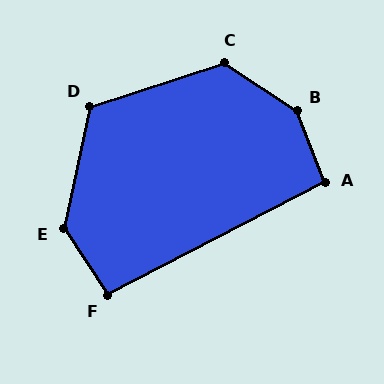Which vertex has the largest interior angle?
B, at approximately 144 degrees.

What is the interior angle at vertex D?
Approximately 120 degrees (obtuse).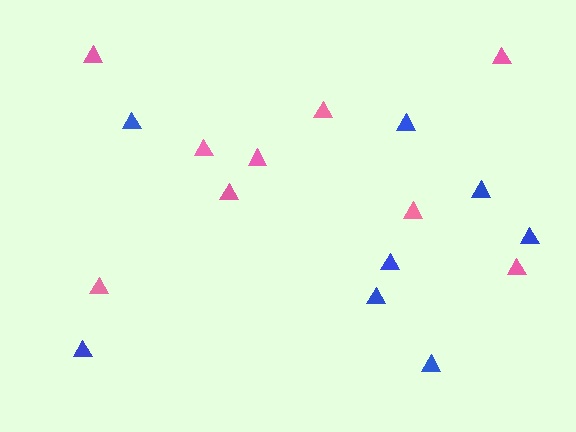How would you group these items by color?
There are 2 groups: one group of blue triangles (8) and one group of pink triangles (9).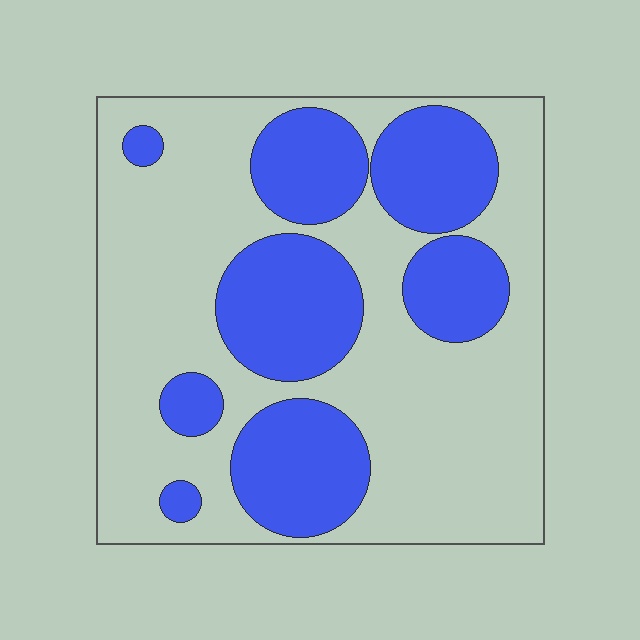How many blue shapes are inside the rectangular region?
8.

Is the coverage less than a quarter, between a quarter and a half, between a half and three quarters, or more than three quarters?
Between a quarter and a half.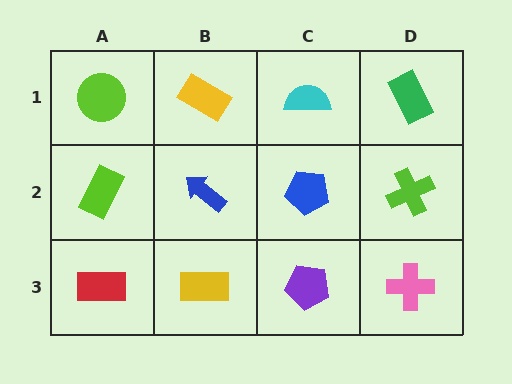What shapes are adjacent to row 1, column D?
A lime cross (row 2, column D), a cyan semicircle (row 1, column C).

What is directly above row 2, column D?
A green rectangle.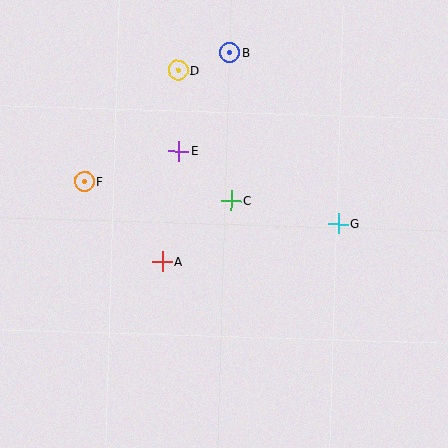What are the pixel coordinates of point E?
Point E is at (179, 151).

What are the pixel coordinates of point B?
Point B is at (230, 52).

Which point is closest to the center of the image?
Point C at (231, 200) is closest to the center.